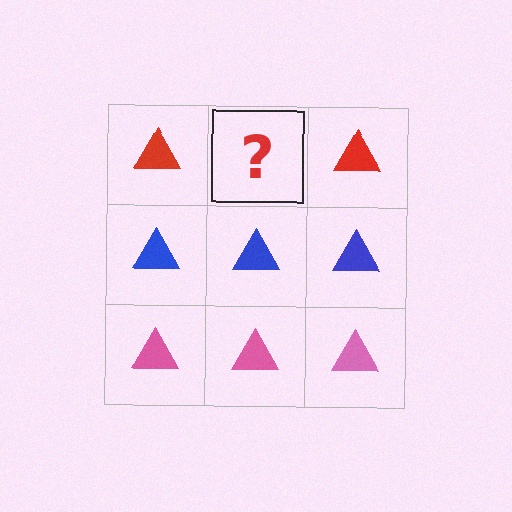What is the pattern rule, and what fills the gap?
The rule is that each row has a consistent color. The gap should be filled with a red triangle.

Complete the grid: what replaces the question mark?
The question mark should be replaced with a red triangle.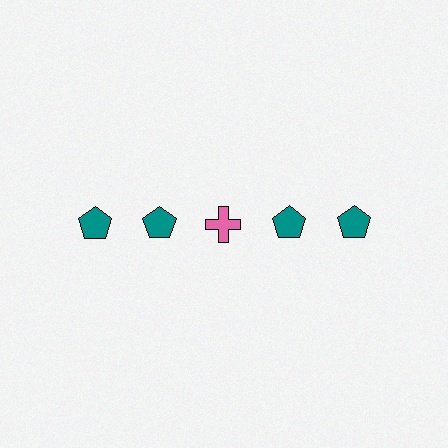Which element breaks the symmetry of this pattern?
The pink cross in the top row, center column breaks the symmetry. All other shapes are teal pentagons.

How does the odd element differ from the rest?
It differs in both color (pink instead of teal) and shape (cross instead of pentagon).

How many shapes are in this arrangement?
There are 5 shapes arranged in a grid pattern.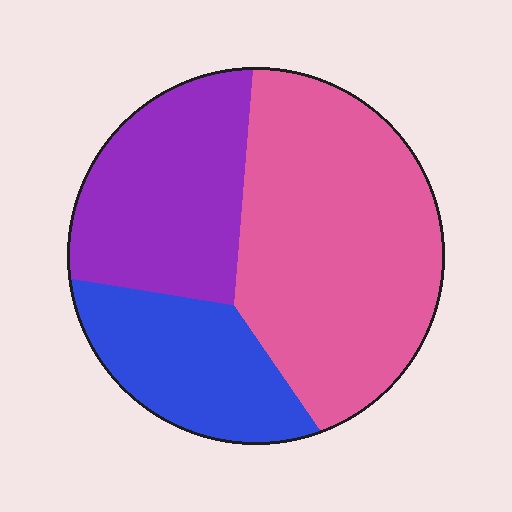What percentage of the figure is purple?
Purple takes up about one quarter (1/4) of the figure.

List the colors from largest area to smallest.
From largest to smallest: pink, purple, blue.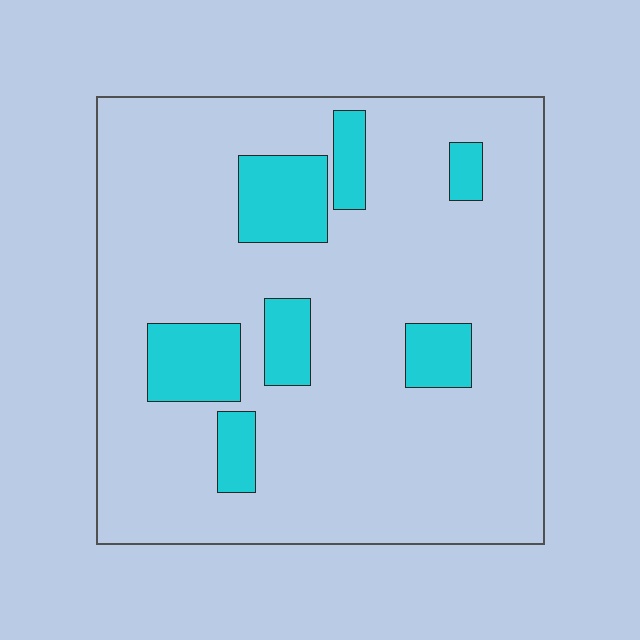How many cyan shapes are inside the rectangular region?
7.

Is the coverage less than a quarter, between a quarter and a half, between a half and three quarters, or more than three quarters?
Less than a quarter.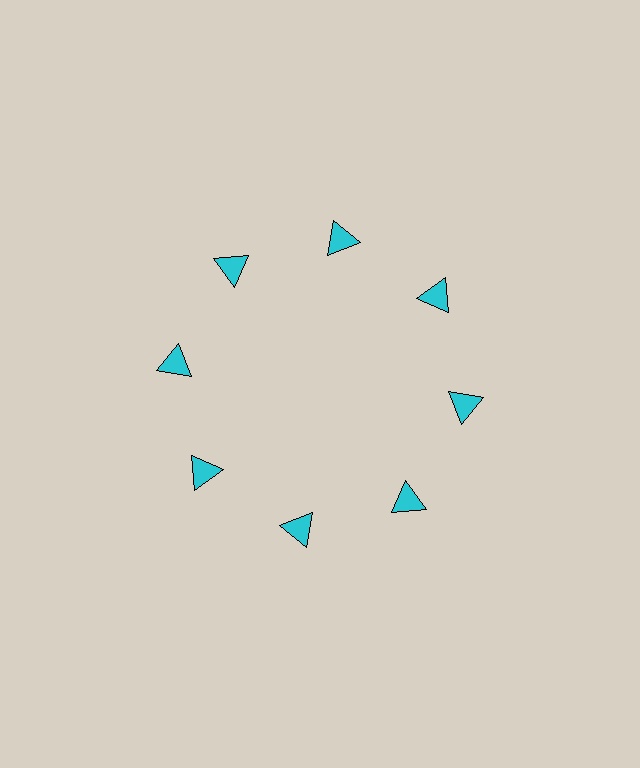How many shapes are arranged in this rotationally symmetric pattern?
There are 8 shapes, arranged in 8 groups of 1.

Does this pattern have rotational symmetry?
Yes, this pattern has 8-fold rotational symmetry. It looks the same after rotating 45 degrees around the center.